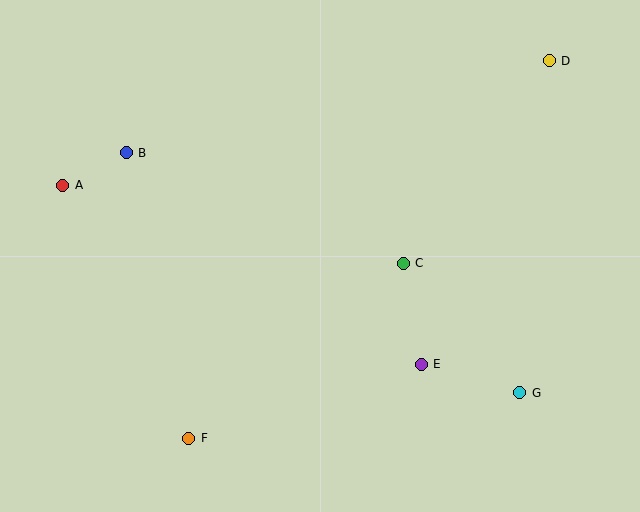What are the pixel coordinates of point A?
Point A is at (63, 185).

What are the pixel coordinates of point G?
Point G is at (520, 393).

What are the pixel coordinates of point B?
Point B is at (126, 153).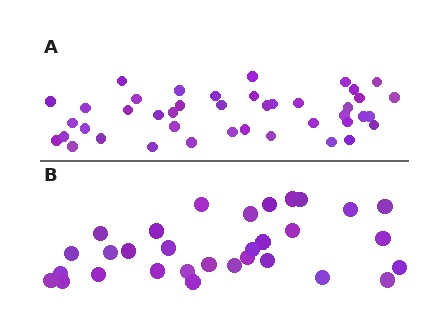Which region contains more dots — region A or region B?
Region A (the top region) has more dots.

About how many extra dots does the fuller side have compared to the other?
Region A has roughly 12 or so more dots than region B.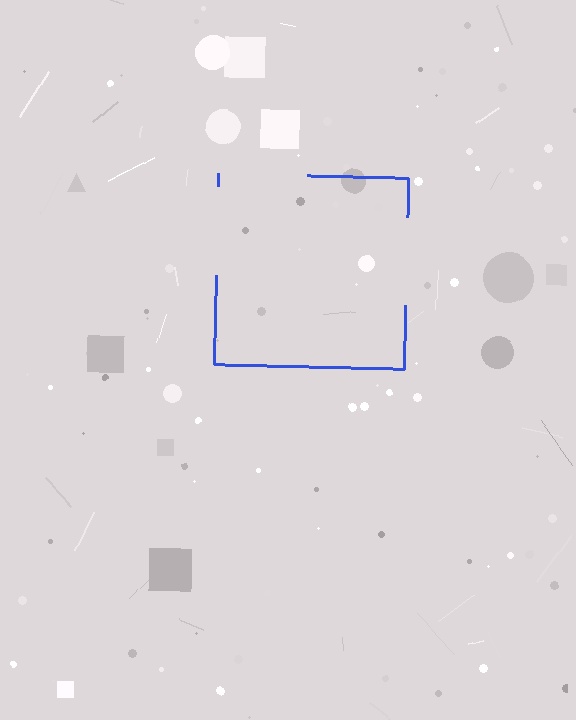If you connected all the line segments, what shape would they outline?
They would outline a square.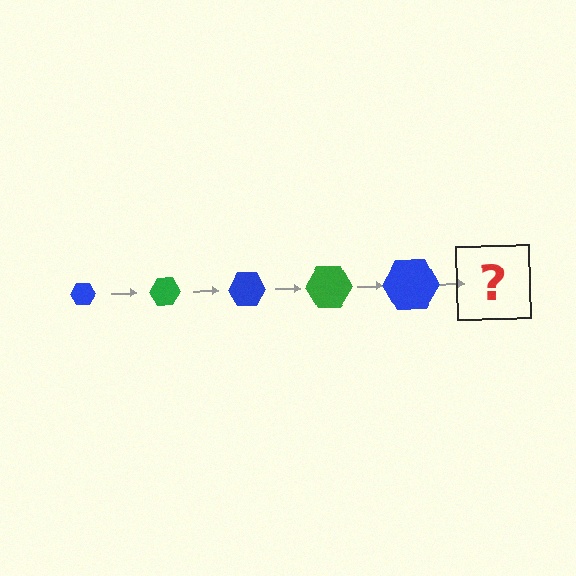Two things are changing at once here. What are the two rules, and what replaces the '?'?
The two rules are that the hexagon grows larger each step and the color cycles through blue and green. The '?' should be a green hexagon, larger than the previous one.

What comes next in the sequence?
The next element should be a green hexagon, larger than the previous one.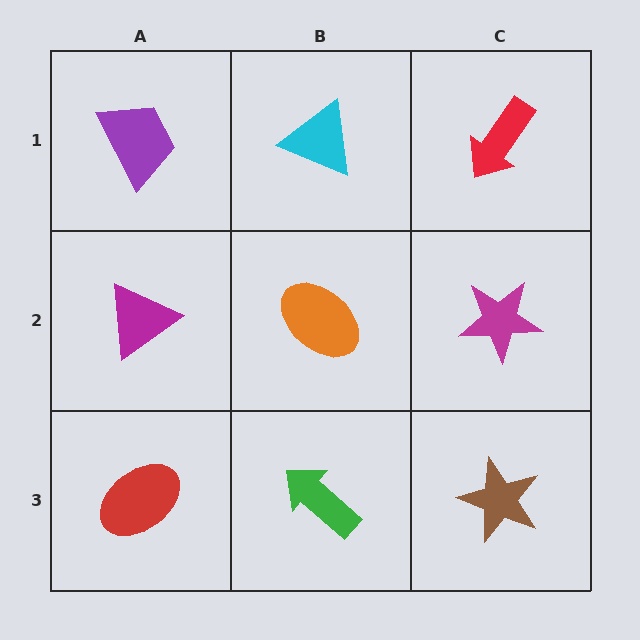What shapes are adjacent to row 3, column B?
An orange ellipse (row 2, column B), a red ellipse (row 3, column A), a brown star (row 3, column C).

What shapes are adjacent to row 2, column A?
A purple trapezoid (row 1, column A), a red ellipse (row 3, column A), an orange ellipse (row 2, column B).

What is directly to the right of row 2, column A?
An orange ellipse.